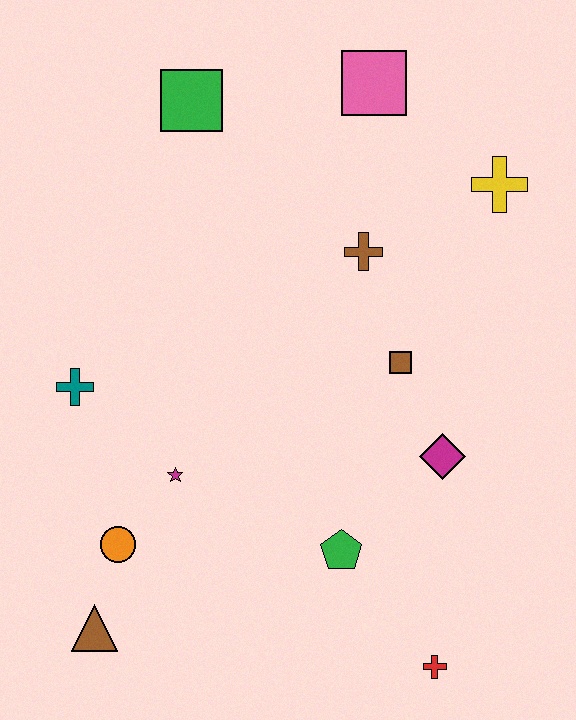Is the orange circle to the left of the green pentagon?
Yes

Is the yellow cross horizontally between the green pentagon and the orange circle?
No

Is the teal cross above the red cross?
Yes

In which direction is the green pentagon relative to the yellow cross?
The green pentagon is below the yellow cross.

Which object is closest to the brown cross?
The brown square is closest to the brown cross.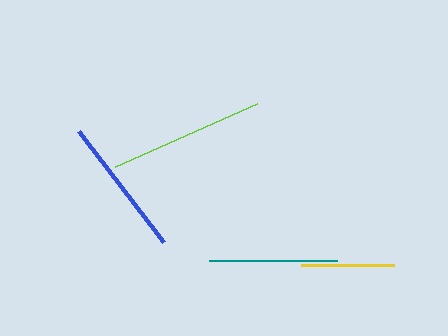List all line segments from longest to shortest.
From longest to shortest: lime, blue, teal, yellow.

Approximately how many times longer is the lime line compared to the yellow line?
The lime line is approximately 1.7 times the length of the yellow line.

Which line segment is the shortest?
The yellow line is the shortest at approximately 94 pixels.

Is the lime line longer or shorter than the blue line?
The lime line is longer than the blue line.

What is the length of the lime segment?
The lime segment is approximately 155 pixels long.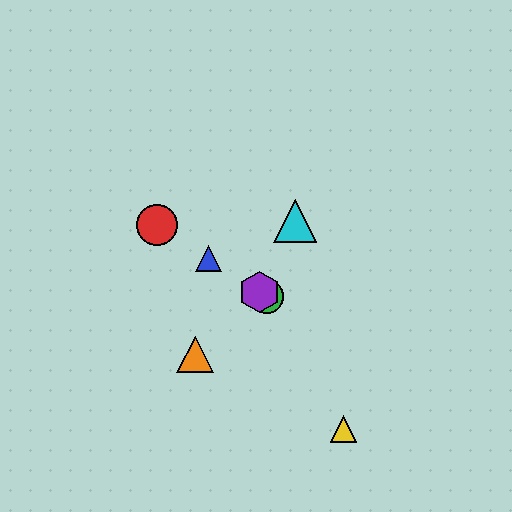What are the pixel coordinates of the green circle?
The green circle is at (267, 297).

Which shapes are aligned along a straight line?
The red circle, the blue triangle, the green circle, the purple hexagon are aligned along a straight line.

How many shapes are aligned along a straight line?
4 shapes (the red circle, the blue triangle, the green circle, the purple hexagon) are aligned along a straight line.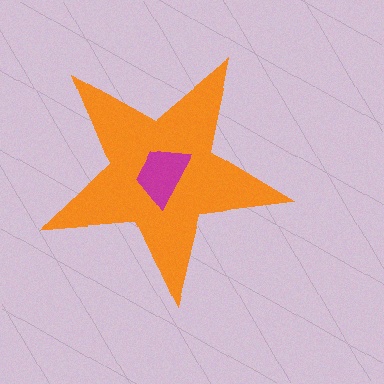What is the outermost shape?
The orange star.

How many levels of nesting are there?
2.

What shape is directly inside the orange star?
The magenta trapezoid.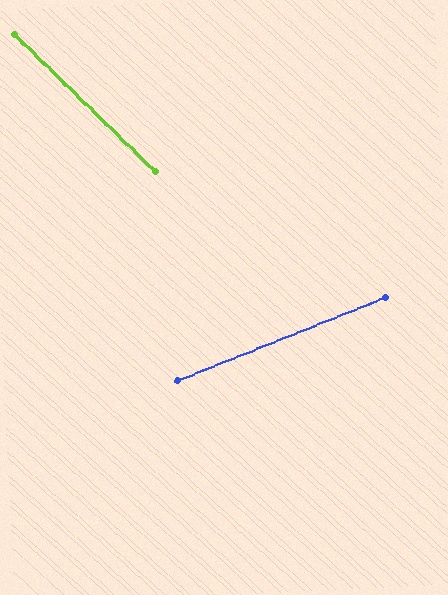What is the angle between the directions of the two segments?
Approximately 66 degrees.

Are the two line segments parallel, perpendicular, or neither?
Neither parallel nor perpendicular — they differ by about 66°.